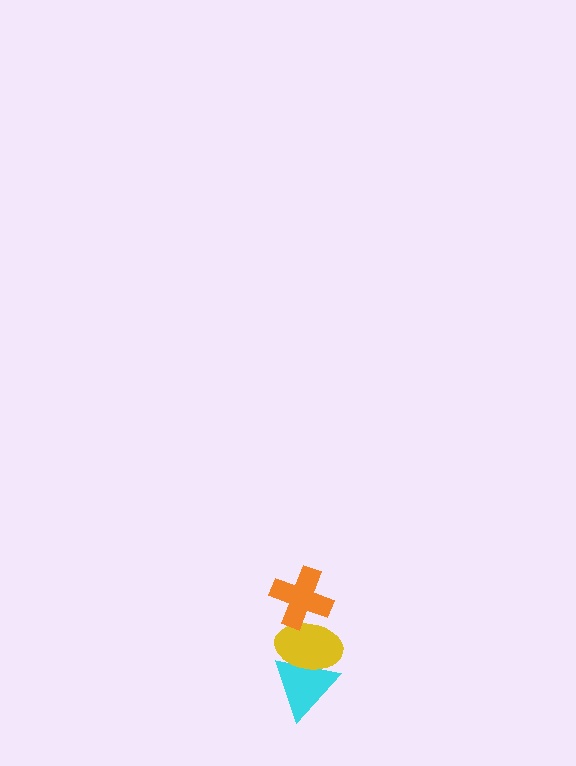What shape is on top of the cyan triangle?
The yellow ellipse is on top of the cyan triangle.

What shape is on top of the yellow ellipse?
The orange cross is on top of the yellow ellipse.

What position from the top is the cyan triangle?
The cyan triangle is 3rd from the top.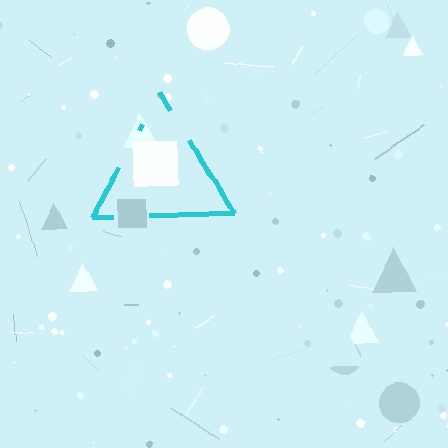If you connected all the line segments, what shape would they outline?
They would outline a triangle.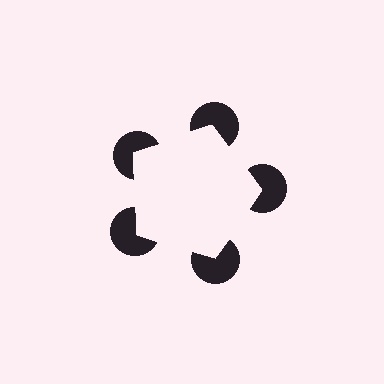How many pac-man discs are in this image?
There are 5 — one at each vertex of the illusory pentagon.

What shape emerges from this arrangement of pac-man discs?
An illusory pentagon — its edges are inferred from the aligned wedge cuts in the pac-man discs, not physically drawn.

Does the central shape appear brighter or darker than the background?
It typically appears slightly brighter than the background, even though no actual brightness change is drawn.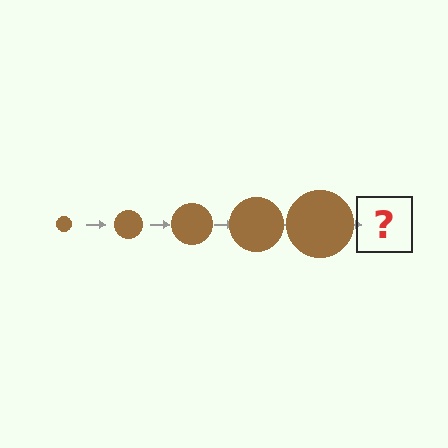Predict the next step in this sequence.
The next step is a brown circle, larger than the previous one.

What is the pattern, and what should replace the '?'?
The pattern is that the circle gets progressively larger each step. The '?' should be a brown circle, larger than the previous one.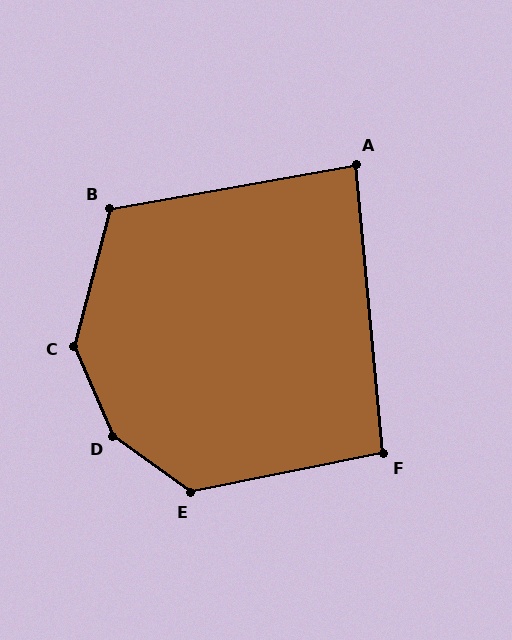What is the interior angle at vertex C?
Approximately 142 degrees (obtuse).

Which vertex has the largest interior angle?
D, at approximately 150 degrees.